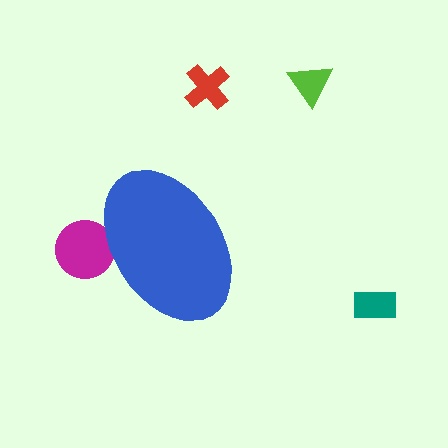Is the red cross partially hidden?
No, the red cross is fully visible.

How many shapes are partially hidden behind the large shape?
1 shape is partially hidden.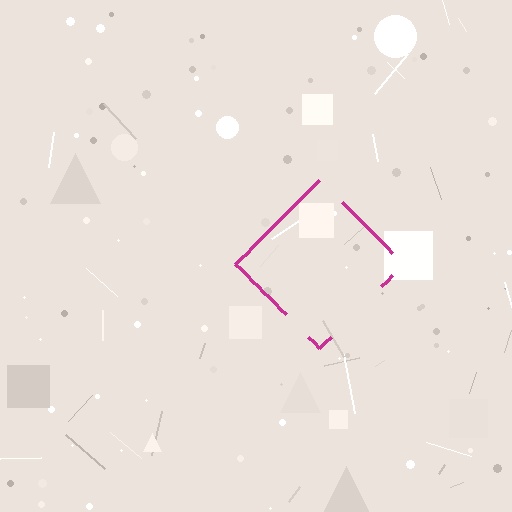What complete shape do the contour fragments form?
The contour fragments form a diamond.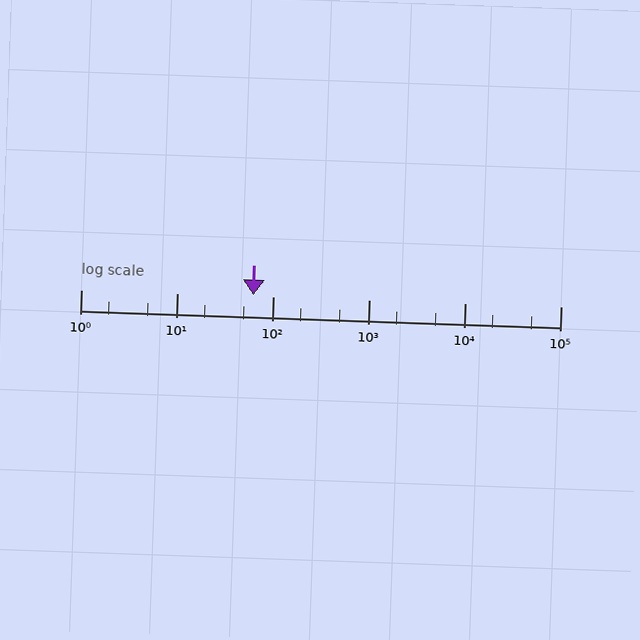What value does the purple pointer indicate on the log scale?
The pointer indicates approximately 62.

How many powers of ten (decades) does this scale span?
The scale spans 5 decades, from 1 to 100000.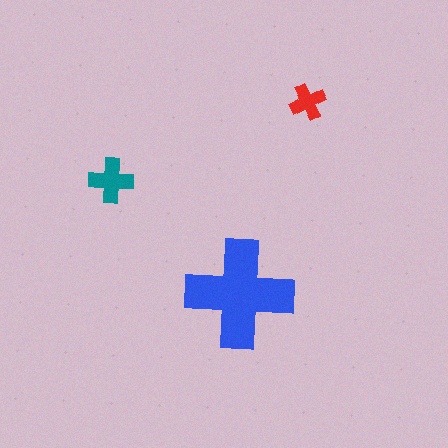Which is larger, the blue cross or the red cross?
The blue one.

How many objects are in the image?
There are 3 objects in the image.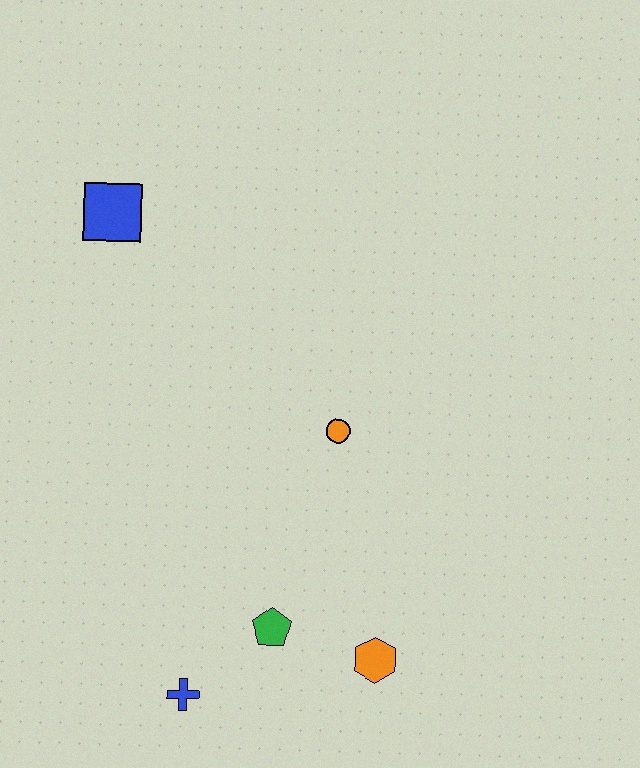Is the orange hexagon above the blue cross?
Yes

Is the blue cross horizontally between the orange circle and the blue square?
Yes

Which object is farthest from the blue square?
The orange hexagon is farthest from the blue square.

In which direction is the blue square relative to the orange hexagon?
The blue square is above the orange hexagon.